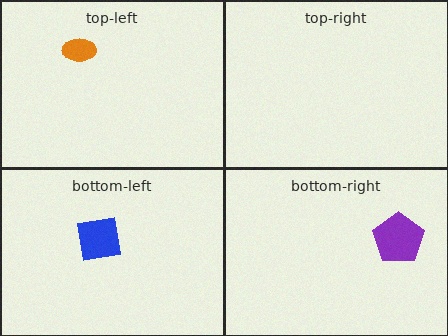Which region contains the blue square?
The bottom-left region.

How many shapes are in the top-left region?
1.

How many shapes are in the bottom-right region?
1.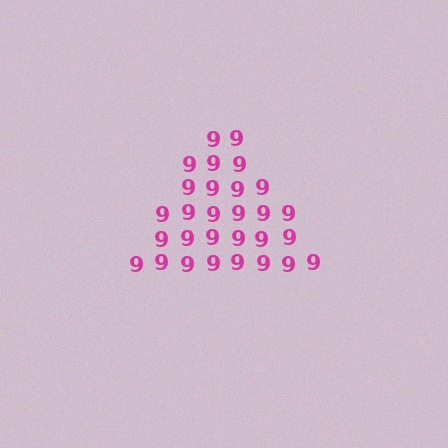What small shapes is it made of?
It is made of small digit 9's.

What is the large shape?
The large shape is a triangle.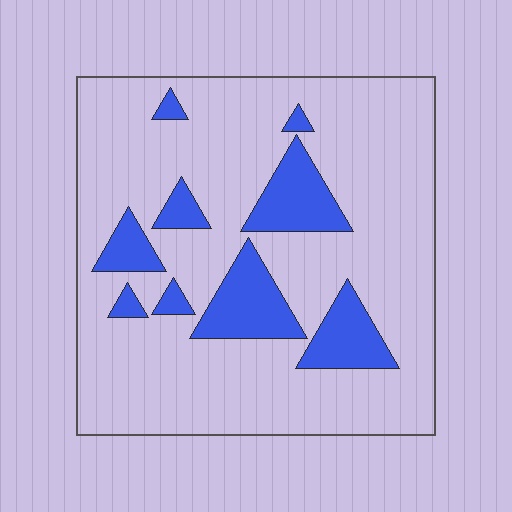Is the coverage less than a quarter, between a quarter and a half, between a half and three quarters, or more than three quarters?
Less than a quarter.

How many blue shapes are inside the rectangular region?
9.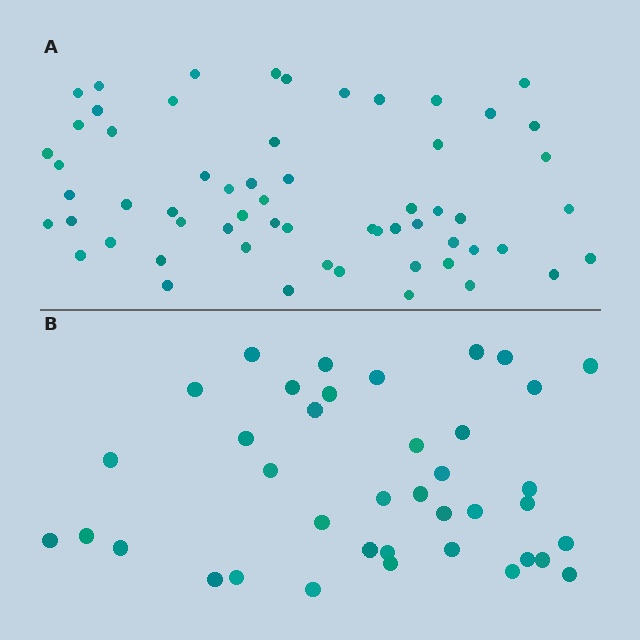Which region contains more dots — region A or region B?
Region A (the top region) has more dots.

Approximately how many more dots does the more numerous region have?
Region A has approximately 20 more dots than region B.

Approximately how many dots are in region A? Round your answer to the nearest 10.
About 60 dots.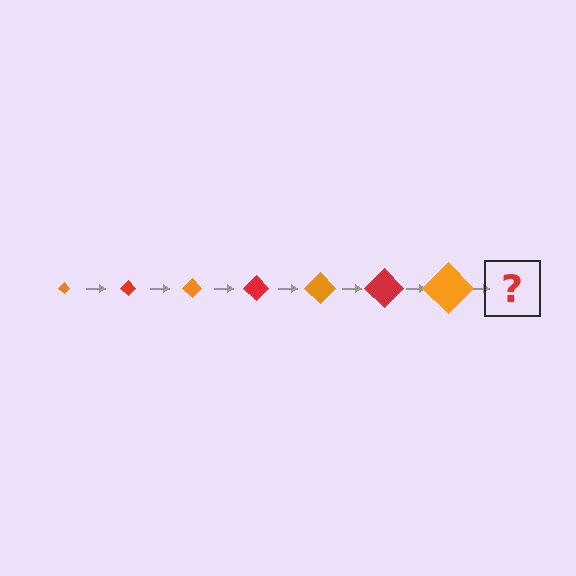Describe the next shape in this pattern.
It should be a red diamond, larger than the previous one.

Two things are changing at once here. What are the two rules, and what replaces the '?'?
The two rules are that the diamond grows larger each step and the color cycles through orange and red. The '?' should be a red diamond, larger than the previous one.